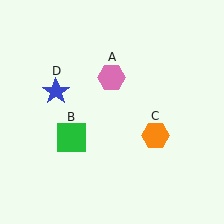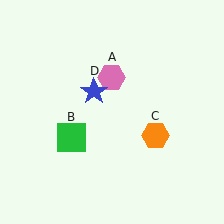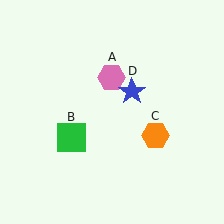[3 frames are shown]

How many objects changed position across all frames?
1 object changed position: blue star (object D).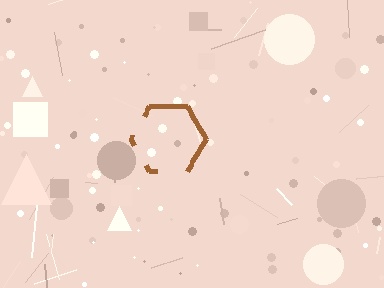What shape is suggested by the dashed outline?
The dashed outline suggests a hexagon.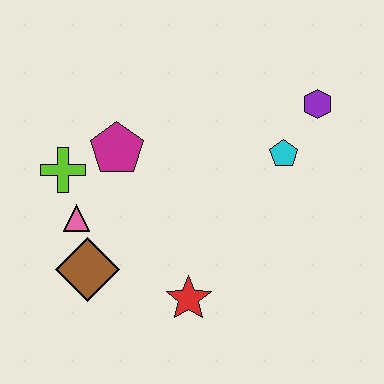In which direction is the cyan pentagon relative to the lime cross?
The cyan pentagon is to the right of the lime cross.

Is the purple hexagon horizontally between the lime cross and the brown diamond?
No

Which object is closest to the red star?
The brown diamond is closest to the red star.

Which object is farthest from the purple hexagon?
The brown diamond is farthest from the purple hexagon.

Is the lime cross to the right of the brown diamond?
No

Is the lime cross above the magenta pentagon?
No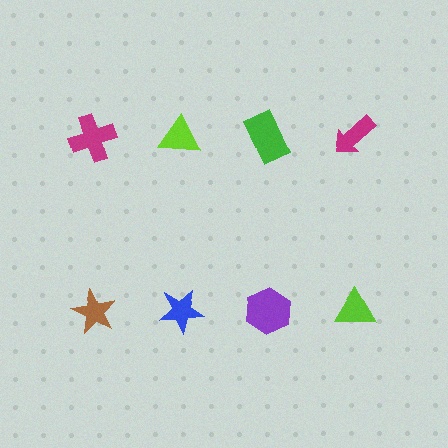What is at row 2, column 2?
A blue star.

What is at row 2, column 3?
A purple hexagon.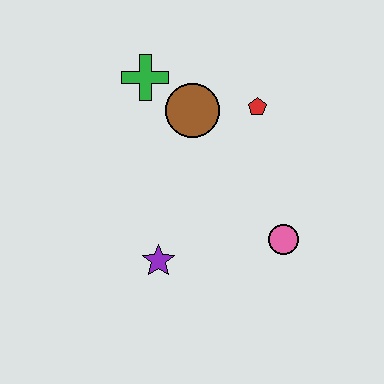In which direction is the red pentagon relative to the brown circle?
The red pentagon is to the right of the brown circle.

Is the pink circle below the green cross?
Yes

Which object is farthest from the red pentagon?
The purple star is farthest from the red pentagon.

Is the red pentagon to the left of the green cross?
No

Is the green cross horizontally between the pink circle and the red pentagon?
No